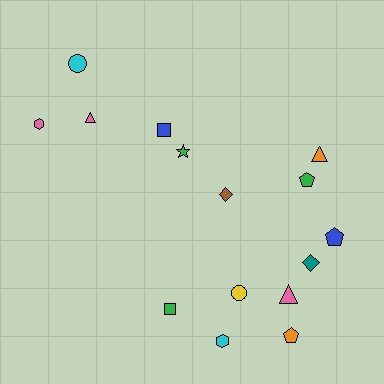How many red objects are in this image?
There are no red objects.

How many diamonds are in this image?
There are 2 diamonds.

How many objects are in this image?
There are 15 objects.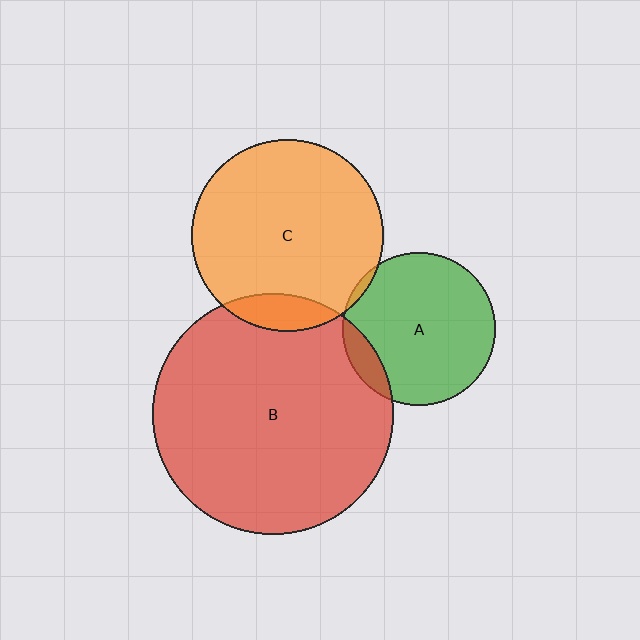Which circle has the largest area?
Circle B (red).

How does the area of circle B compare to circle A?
Approximately 2.5 times.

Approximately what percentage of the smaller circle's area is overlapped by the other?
Approximately 10%.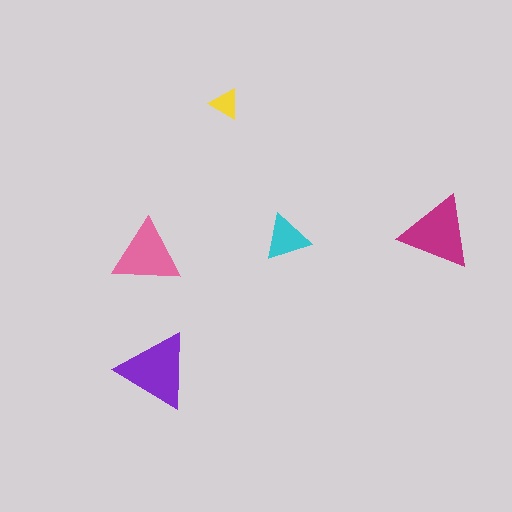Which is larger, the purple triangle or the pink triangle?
The purple one.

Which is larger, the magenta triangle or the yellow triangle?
The magenta one.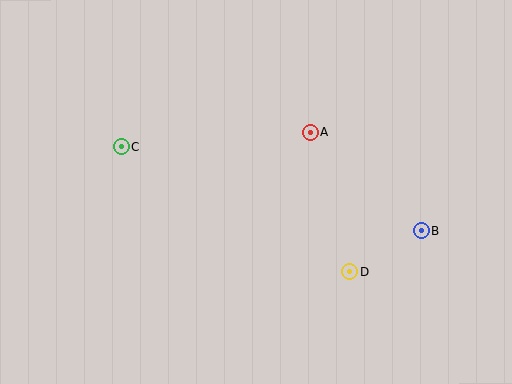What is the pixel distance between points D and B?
The distance between D and B is 82 pixels.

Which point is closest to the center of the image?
Point A at (310, 132) is closest to the center.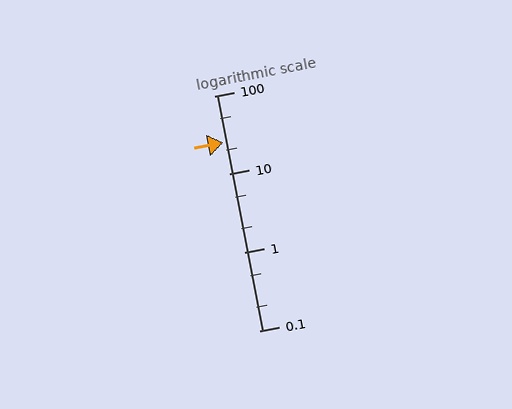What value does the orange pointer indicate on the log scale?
The pointer indicates approximately 25.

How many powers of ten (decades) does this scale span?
The scale spans 3 decades, from 0.1 to 100.